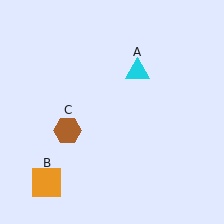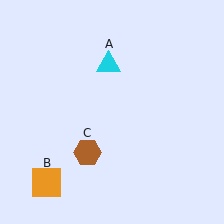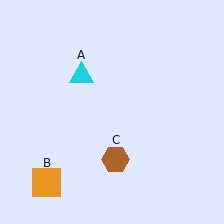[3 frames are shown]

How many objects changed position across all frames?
2 objects changed position: cyan triangle (object A), brown hexagon (object C).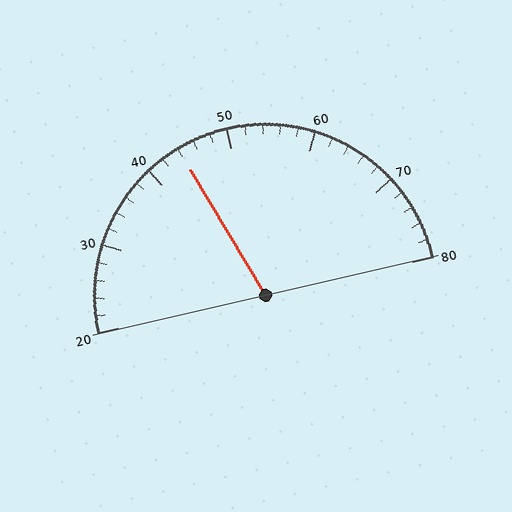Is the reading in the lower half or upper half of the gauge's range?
The reading is in the lower half of the range (20 to 80).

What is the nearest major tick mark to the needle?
The nearest major tick mark is 40.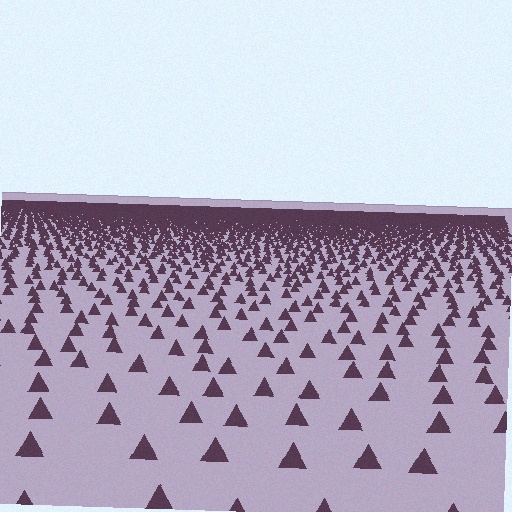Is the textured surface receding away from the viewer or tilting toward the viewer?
The surface is receding away from the viewer. Texture elements get smaller and denser toward the top.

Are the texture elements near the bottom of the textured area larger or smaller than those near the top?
Larger. Near the bottom, elements are closer to the viewer and appear at a bigger on-screen size.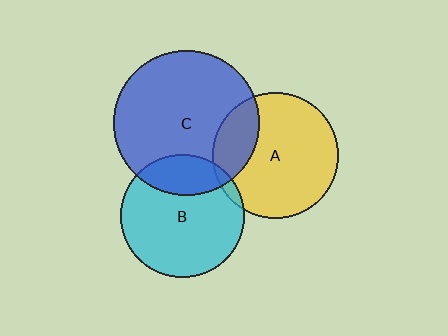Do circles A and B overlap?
Yes.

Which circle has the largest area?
Circle C (blue).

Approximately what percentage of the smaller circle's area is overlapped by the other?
Approximately 5%.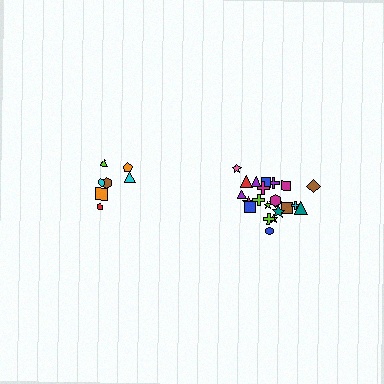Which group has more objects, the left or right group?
The right group.